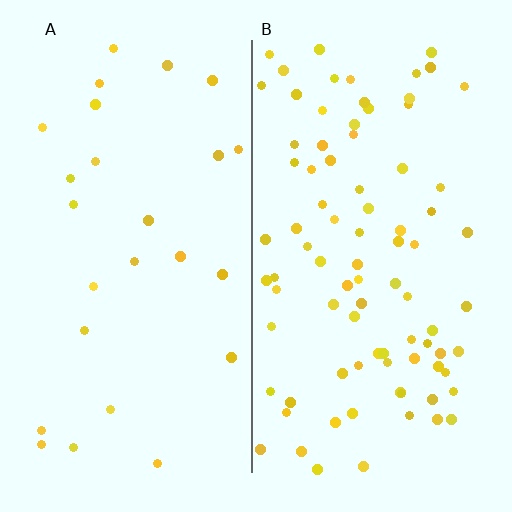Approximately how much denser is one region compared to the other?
Approximately 3.4× — region B over region A.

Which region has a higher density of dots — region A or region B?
B (the right).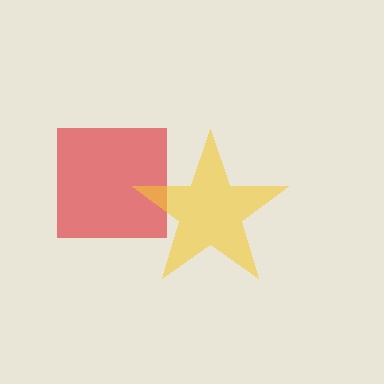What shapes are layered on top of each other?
The layered shapes are: a red square, a yellow star.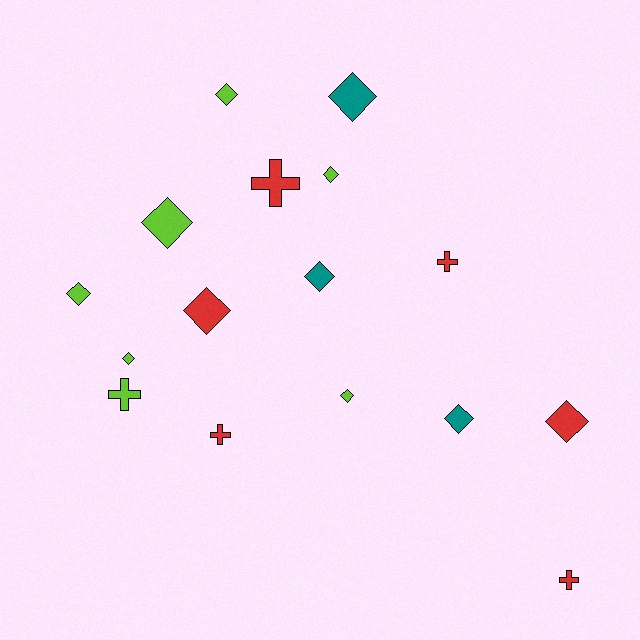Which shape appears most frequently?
Diamond, with 11 objects.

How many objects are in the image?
There are 16 objects.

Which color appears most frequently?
Lime, with 7 objects.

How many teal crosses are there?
There are no teal crosses.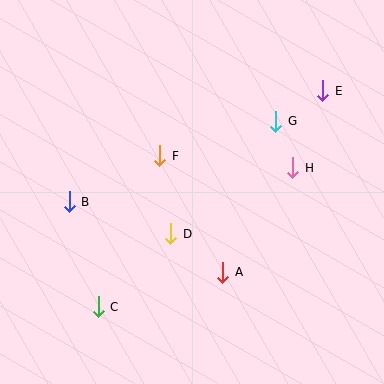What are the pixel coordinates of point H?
Point H is at (293, 168).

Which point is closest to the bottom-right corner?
Point A is closest to the bottom-right corner.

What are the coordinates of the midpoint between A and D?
The midpoint between A and D is at (197, 253).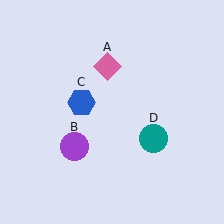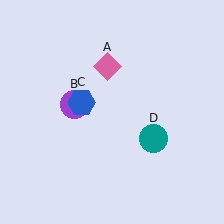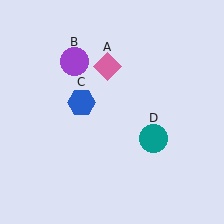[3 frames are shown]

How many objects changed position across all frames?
1 object changed position: purple circle (object B).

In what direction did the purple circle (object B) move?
The purple circle (object B) moved up.